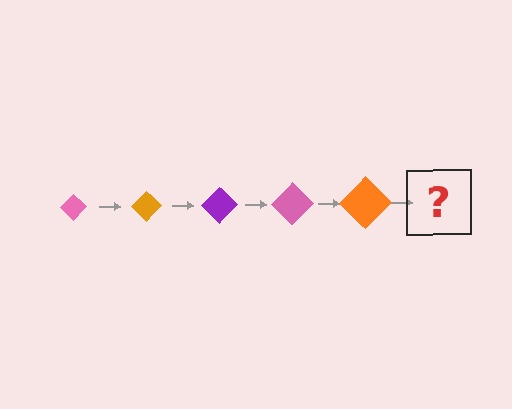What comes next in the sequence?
The next element should be a purple diamond, larger than the previous one.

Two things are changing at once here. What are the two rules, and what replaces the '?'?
The two rules are that the diamond grows larger each step and the color cycles through pink, orange, and purple. The '?' should be a purple diamond, larger than the previous one.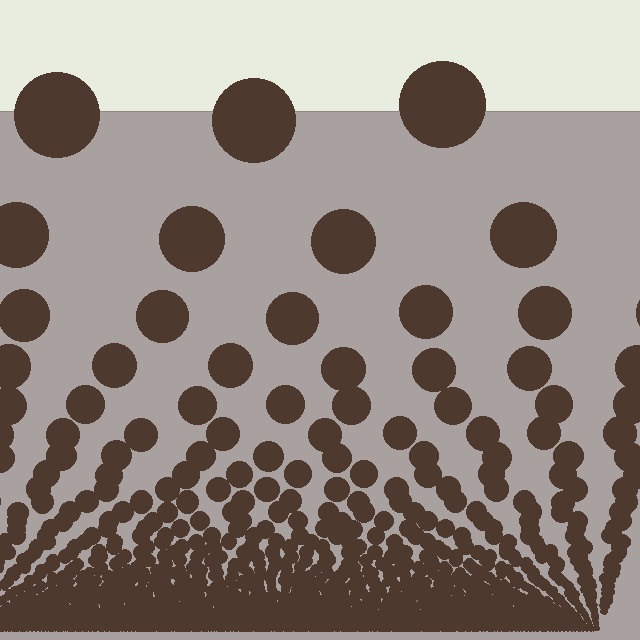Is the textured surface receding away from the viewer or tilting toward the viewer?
The surface appears to tilt toward the viewer. Texture elements get larger and sparser toward the top.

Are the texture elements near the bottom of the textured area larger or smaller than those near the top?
Smaller. The gradient is inverted — elements near the bottom are smaller and denser.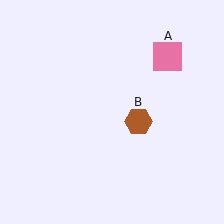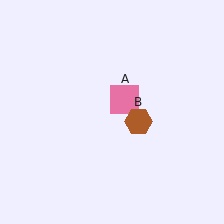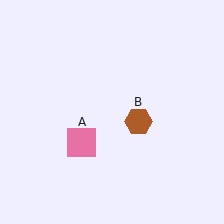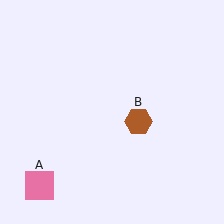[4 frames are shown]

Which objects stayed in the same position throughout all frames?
Brown hexagon (object B) remained stationary.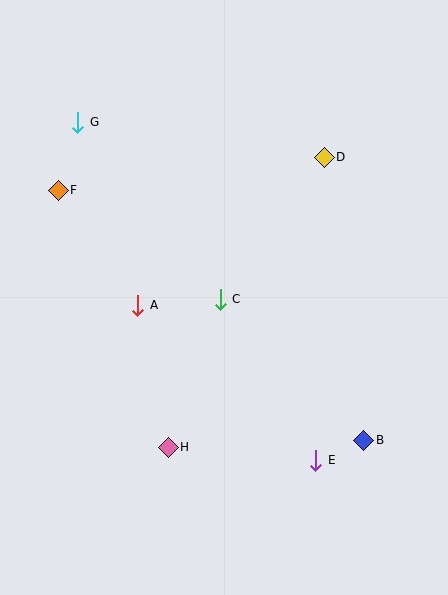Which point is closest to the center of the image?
Point C at (220, 299) is closest to the center.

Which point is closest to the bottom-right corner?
Point B is closest to the bottom-right corner.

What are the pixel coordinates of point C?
Point C is at (220, 299).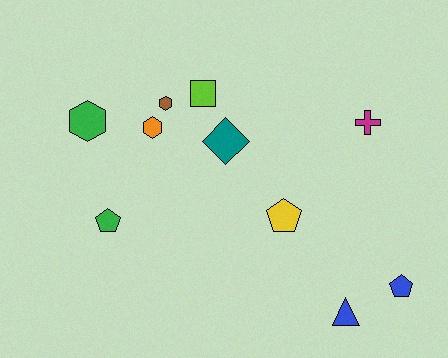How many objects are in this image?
There are 10 objects.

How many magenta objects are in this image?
There is 1 magenta object.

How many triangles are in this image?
There is 1 triangle.